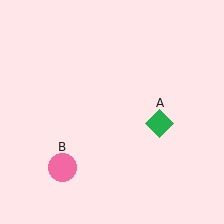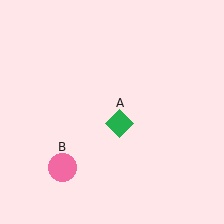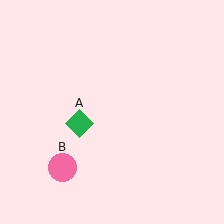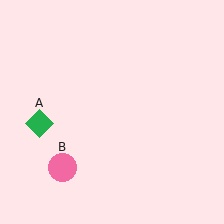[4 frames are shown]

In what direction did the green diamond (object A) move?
The green diamond (object A) moved left.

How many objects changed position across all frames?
1 object changed position: green diamond (object A).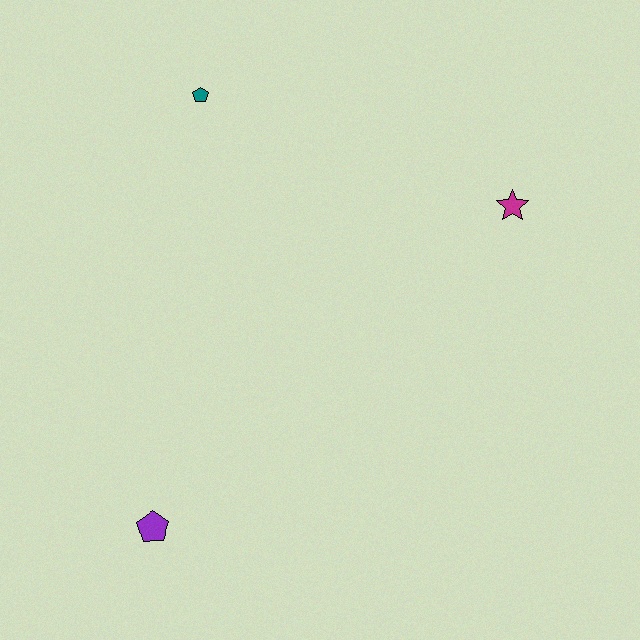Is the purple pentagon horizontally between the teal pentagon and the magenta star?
No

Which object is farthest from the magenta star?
The purple pentagon is farthest from the magenta star.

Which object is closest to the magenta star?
The teal pentagon is closest to the magenta star.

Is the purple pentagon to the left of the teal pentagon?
Yes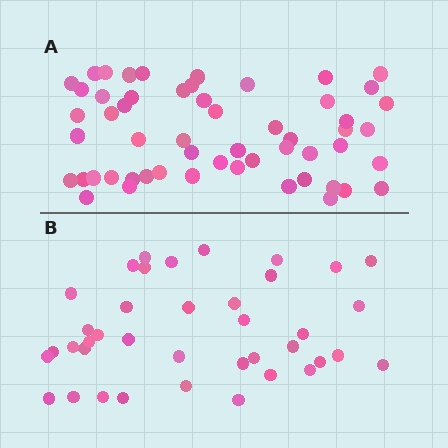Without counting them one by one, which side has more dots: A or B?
Region A (the top region) has more dots.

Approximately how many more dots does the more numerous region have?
Region A has approximately 15 more dots than region B.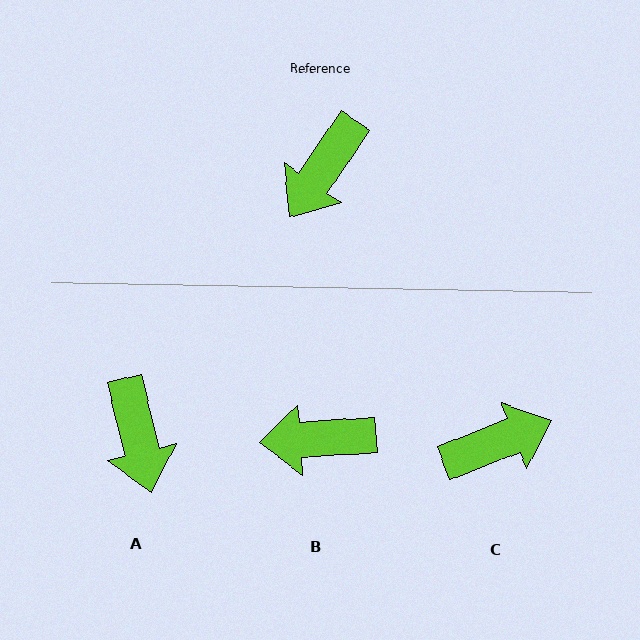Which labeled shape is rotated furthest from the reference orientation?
C, about 146 degrees away.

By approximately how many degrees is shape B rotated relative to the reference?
Approximately 51 degrees clockwise.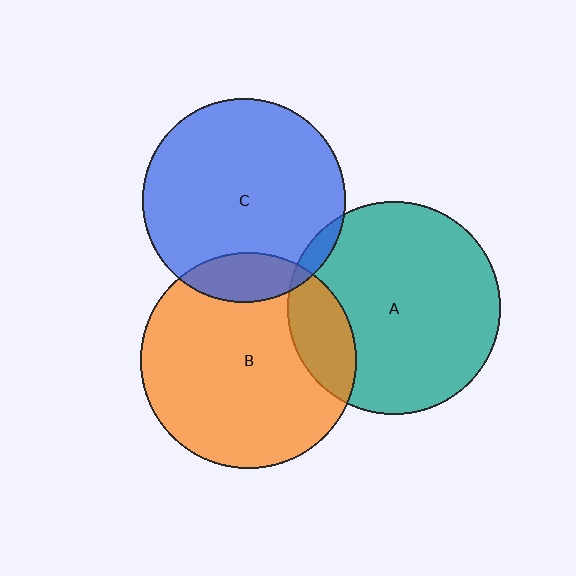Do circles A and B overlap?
Yes.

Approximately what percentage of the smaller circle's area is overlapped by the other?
Approximately 15%.